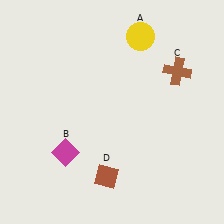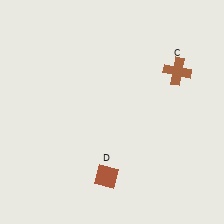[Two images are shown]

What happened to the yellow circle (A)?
The yellow circle (A) was removed in Image 2. It was in the top-right area of Image 1.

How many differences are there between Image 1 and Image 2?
There are 2 differences between the two images.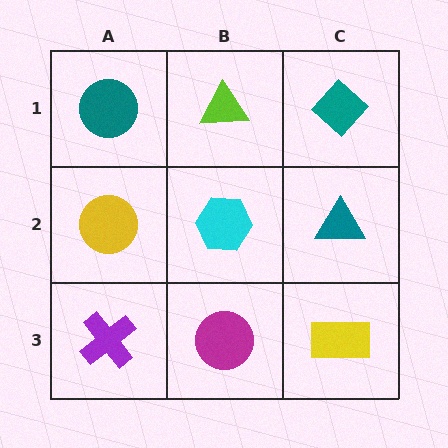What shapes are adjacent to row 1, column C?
A teal triangle (row 2, column C), a lime triangle (row 1, column B).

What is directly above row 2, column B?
A lime triangle.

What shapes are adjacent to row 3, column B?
A cyan hexagon (row 2, column B), a purple cross (row 3, column A), a yellow rectangle (row 3, column C).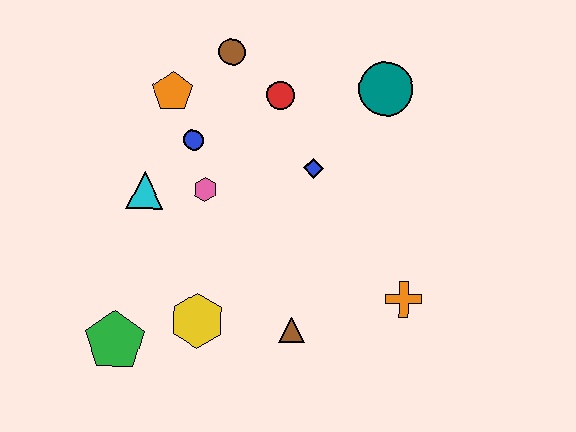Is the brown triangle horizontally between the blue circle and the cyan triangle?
No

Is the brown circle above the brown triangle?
Yes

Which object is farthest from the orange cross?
The orange pentagon is farthest from the orange cross.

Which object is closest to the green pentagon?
The yellow hexagon is closest to the green pentagon.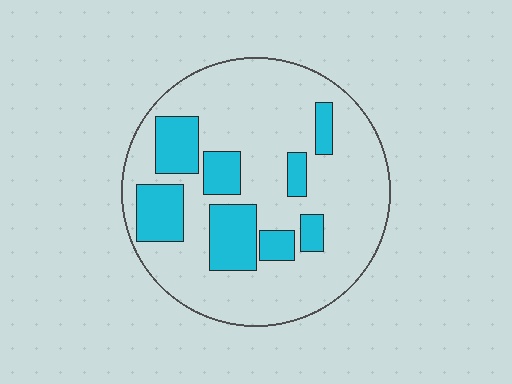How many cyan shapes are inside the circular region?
8.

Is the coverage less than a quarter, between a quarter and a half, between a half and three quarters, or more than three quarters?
Less than a quarter.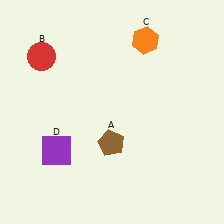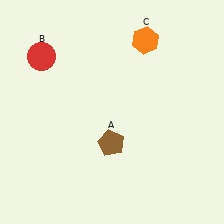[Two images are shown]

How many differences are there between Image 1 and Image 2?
There is 1 difference between the two images.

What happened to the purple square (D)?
The purple square (D) was removed in Image 2. It was in the bottom-left area of Image 1.